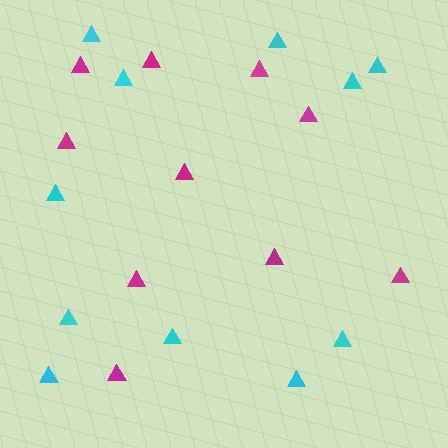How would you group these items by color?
There are 2 groups: one group of magenta triangles (10) and one group of cyan triangles (11).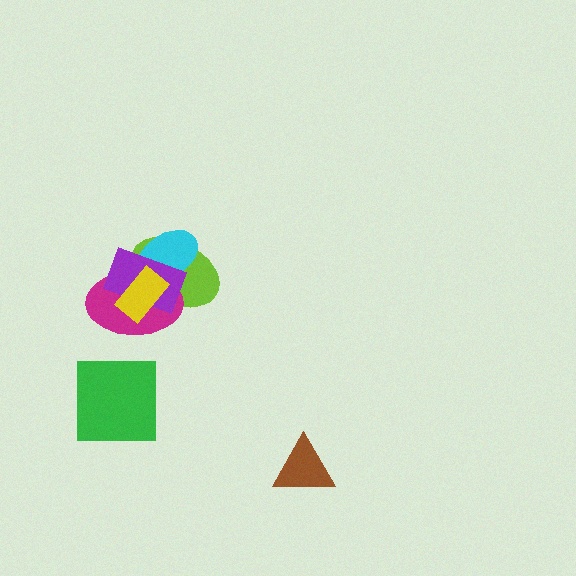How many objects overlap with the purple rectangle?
4 objects overlap with the purple rectangle.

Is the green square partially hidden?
No, no other shape covers it.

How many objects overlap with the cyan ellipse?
4 objects overlap with the cyan ellipse.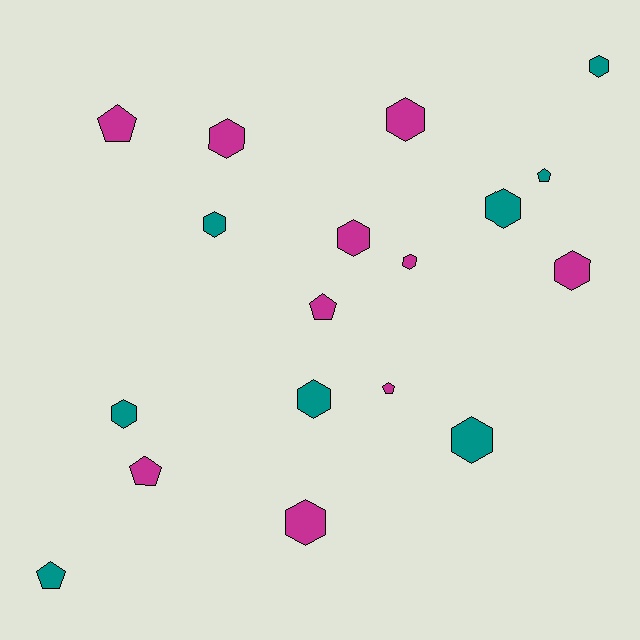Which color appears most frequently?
Magenta, with 10 objects.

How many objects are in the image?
There are 18 objects.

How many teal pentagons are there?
There are 2 teal pentagons.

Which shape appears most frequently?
Hexagon, with 12 objects.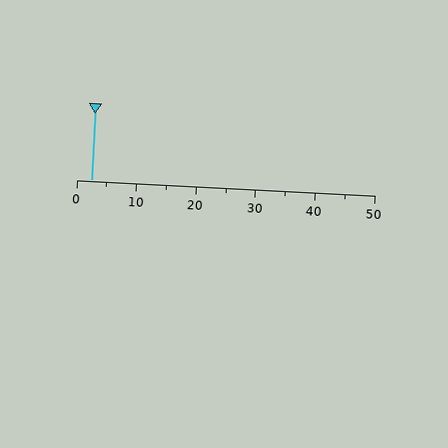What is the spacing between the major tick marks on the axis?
The major ticks are spaced 10 apart.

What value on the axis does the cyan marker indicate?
The marker indicates approximately 2.5.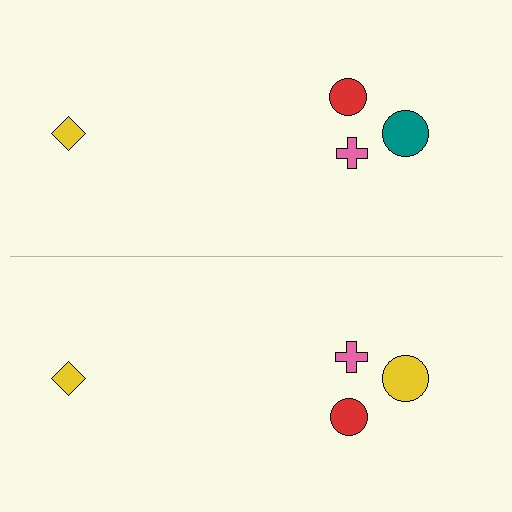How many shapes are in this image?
There are 8 shapes in this image.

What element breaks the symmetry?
The yellow circle on the bottom side breaks the symmetry — its mirror counterpart is teal.